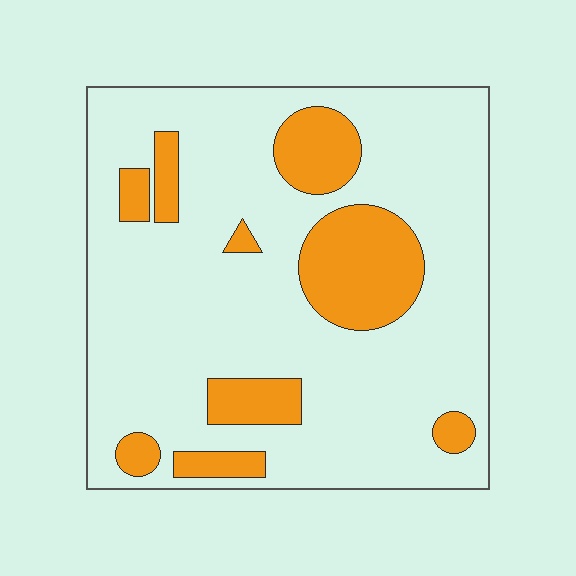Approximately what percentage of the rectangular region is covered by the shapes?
Approximately 20%.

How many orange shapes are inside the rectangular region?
9.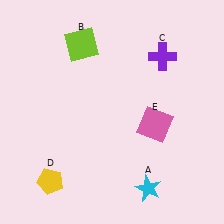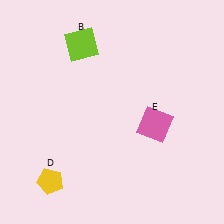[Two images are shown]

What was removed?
The cyan star (A), the purple cross (C) were removed in Image 2.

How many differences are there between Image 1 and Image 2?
There are 2 differences between the two images.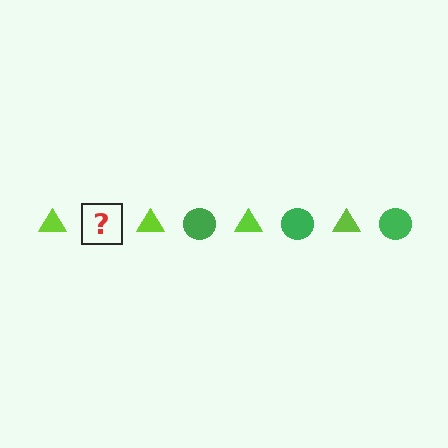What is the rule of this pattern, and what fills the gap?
The rule is that the pattern alternates between lime triangle and green circle. The gap should be filled with a green circle.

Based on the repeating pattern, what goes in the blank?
The blank should be a green circle.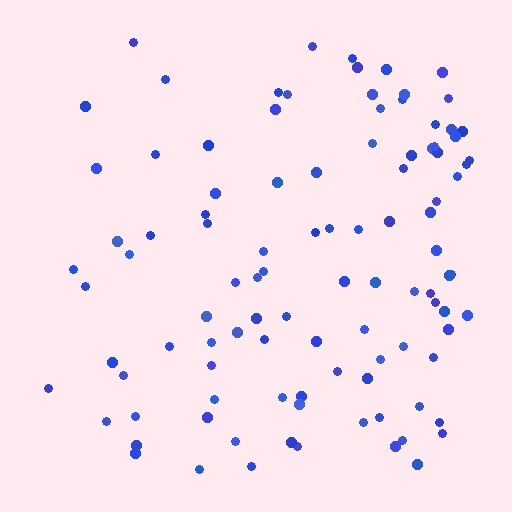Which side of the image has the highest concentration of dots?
The right.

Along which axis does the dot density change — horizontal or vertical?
Horizontal.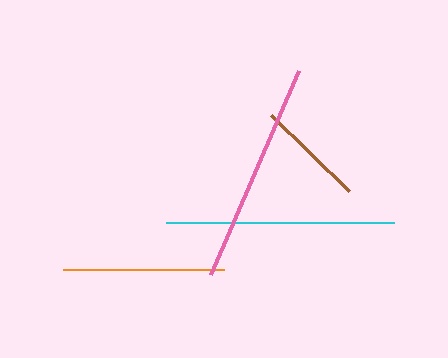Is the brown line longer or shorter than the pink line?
The pink line is longer than the brown line.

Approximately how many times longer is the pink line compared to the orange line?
The pink line is approximately 1.4 times the length of the orange line.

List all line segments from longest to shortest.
From longest to shortest: cyan, pink, orange, brown.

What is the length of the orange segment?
The orange segment is approximately 161 pixels long.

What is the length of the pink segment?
The pink segment is approximately 222 pixels long.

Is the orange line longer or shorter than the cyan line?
The cyan line is longer than the orange line.